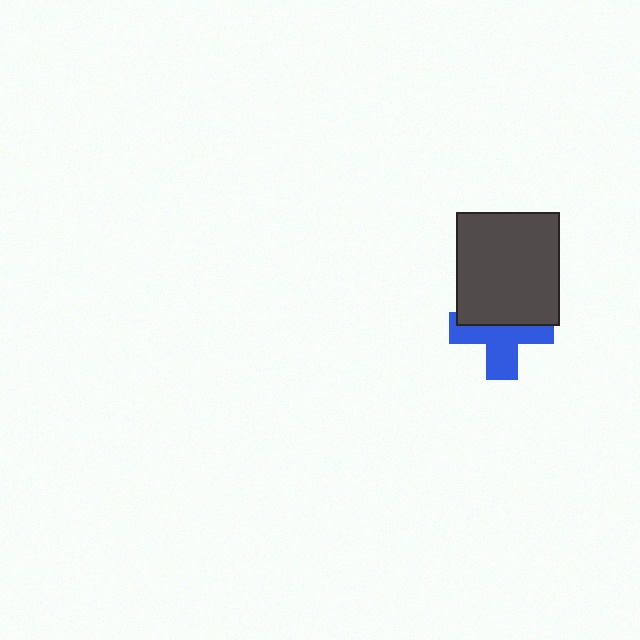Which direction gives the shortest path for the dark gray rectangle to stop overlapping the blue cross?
Moving up gives the shortest separation.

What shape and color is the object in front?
The object in front is a dark gray rectangle.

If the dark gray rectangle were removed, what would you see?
You would see the complete blue cross.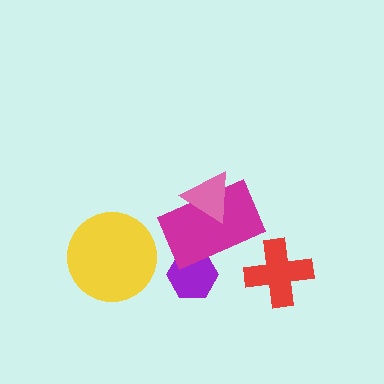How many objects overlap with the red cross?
0 objects overlap with the red cross.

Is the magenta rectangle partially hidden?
Yes, it is partially covered by another shape.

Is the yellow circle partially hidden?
No, no other shape covers it.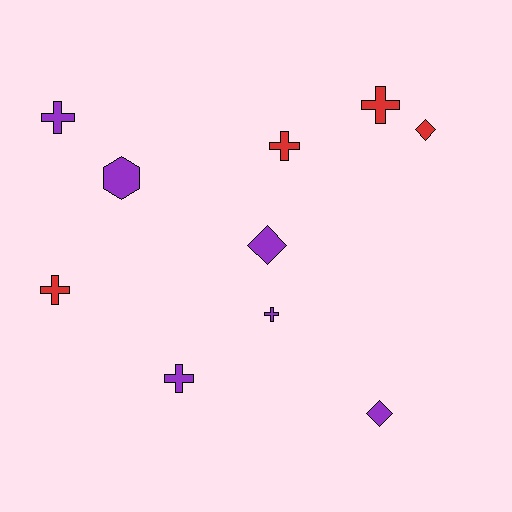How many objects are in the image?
There are 10 objects.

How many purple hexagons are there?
There is 1 purple hexagon.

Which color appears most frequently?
Purple, with 6 objects.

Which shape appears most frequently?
Cross, with 6 objects.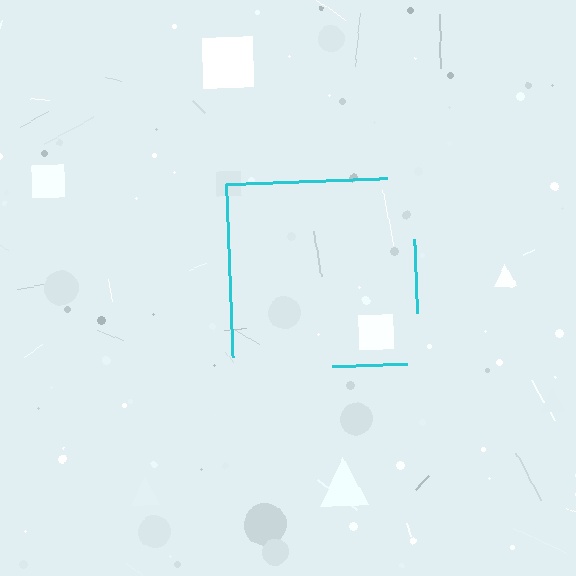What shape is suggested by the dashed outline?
The dashed outline suggests a square.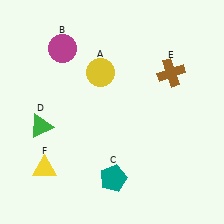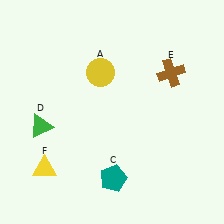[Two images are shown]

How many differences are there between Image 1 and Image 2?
There is 1 difference between the two images.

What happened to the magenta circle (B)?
The magenta circle (B) was removed in Image 2. It was in the top-left area of Image 1.